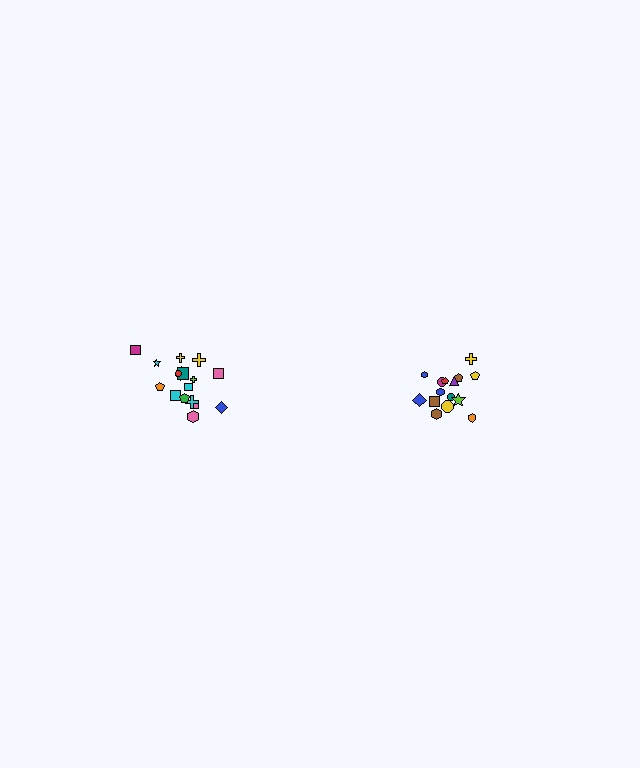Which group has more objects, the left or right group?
The left group.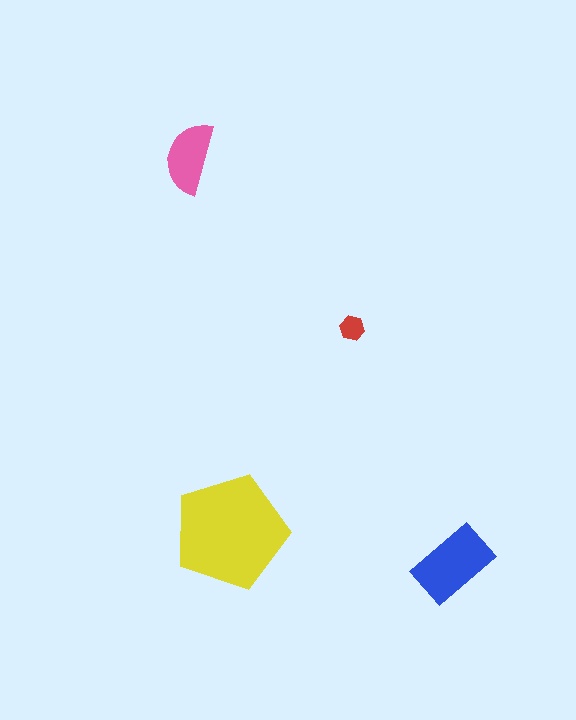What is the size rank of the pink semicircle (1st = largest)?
3rd.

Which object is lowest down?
The blue rectangle is bottommost.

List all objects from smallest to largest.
The red hexagon, the pink semicircle, the blue rectangle, the yellow pentagon.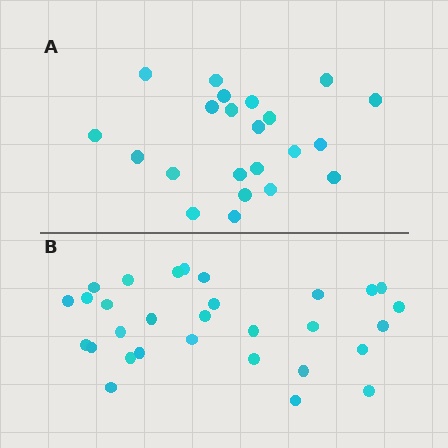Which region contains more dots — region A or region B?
Region B (the bottom region) has more dots.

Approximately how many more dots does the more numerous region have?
Region B has roughly 8 or so more dots than region A.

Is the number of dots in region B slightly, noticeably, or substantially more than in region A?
Region B has noticeably more, but not dramatically so. The ratio is roughly 1.4 to 1.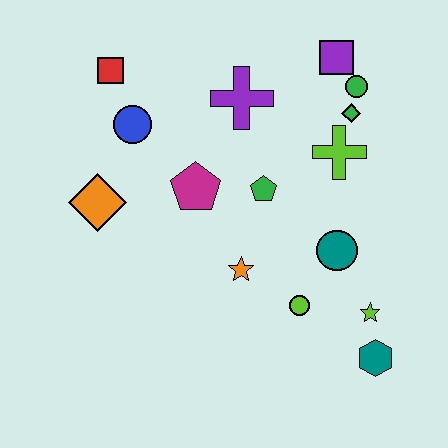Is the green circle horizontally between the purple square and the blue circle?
No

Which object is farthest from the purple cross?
The teal hexagon is farthest from the purple cross.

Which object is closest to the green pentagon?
The magenta pentagon is closest to the green pentagon.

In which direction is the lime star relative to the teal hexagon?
The lime star is above the teal hexagon.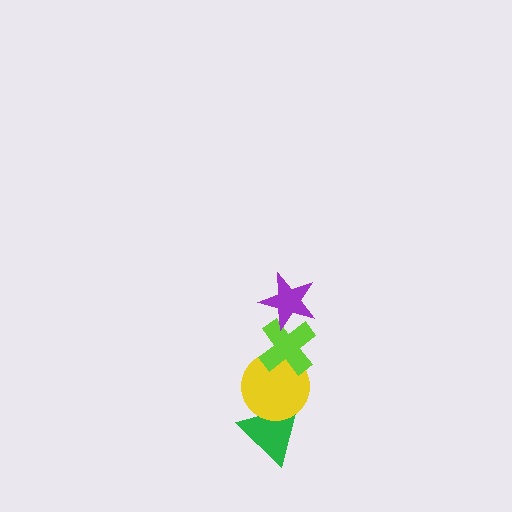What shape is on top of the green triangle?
The yellow circle is on top of the green triangle.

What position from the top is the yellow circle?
The yellow circle is 3rd from the top.